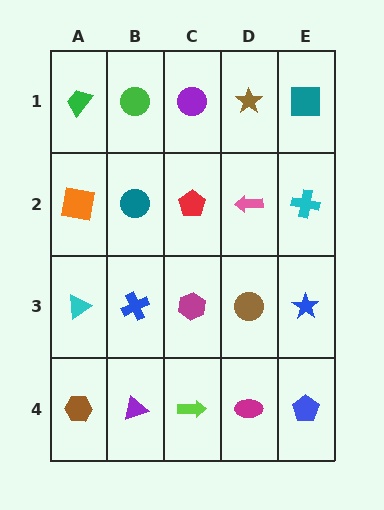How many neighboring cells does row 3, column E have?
3.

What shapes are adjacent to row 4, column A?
A cyan triangle (row 3, column A), a purple triangle (row 4, column B).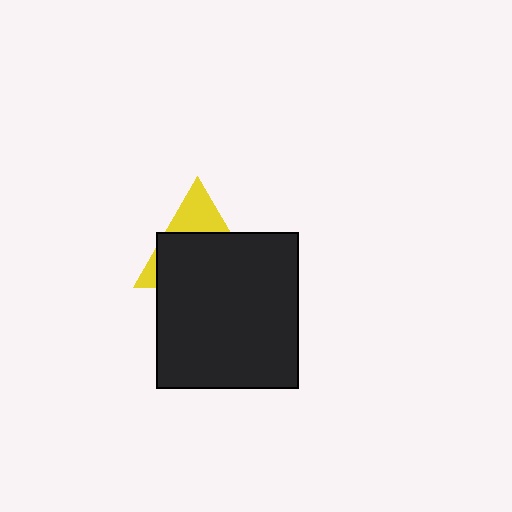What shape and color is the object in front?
The object in front is a black rectangle.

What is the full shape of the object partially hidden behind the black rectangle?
The partially hidden object is a yellow triangle.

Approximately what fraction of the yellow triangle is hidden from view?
Roughly 69% of the yellow triangle is hidden behind the black rectangle.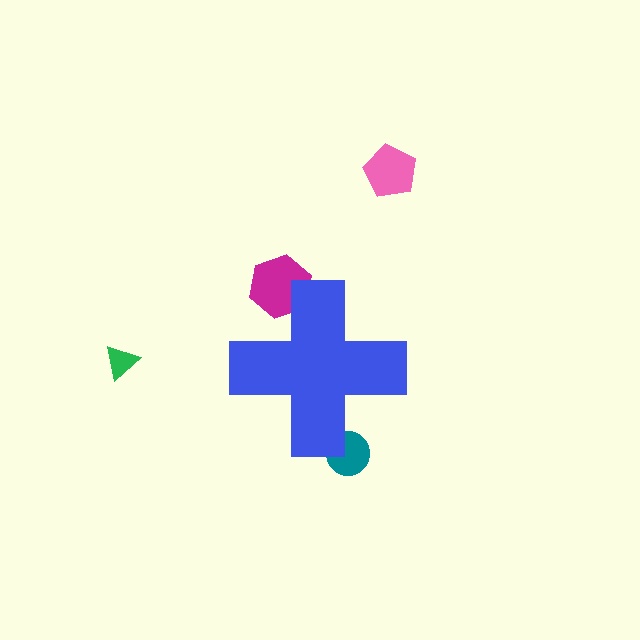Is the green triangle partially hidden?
No, the green triangle is fully visible.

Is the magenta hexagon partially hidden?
Yes, the magenta hexagon is partially hidden behind the blue cross.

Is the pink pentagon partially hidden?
No, the pink pentagon is fully visible.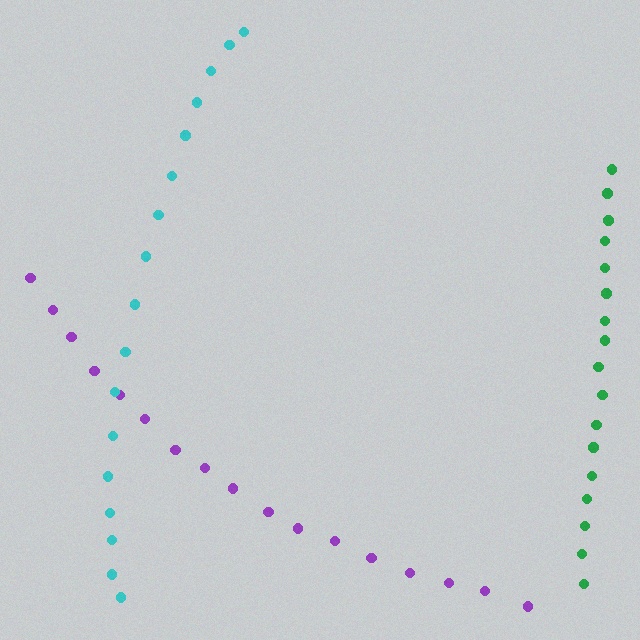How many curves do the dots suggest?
There are 3 distinct paths.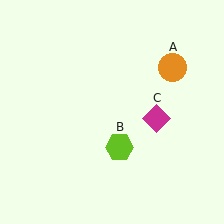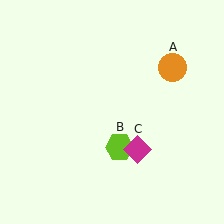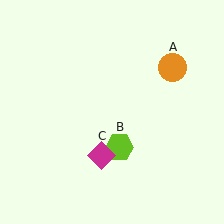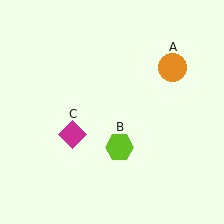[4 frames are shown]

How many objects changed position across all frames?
1 object changed position: magenta diamond (object C).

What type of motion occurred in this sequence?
The magenta diamond (object C) rotated clockwise around the center of the scene.